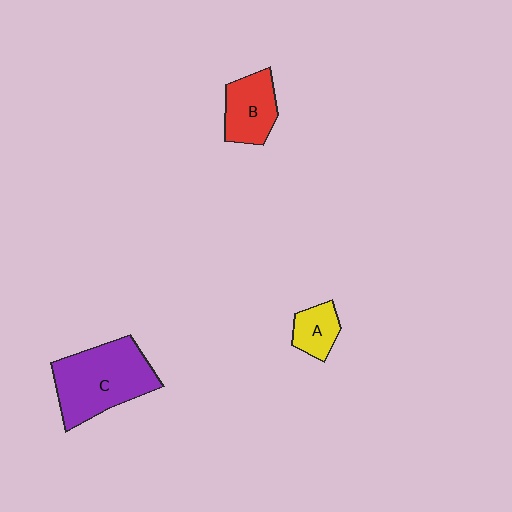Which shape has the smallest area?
Shape A (yellow).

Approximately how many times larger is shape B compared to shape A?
Approximately 1.6 times.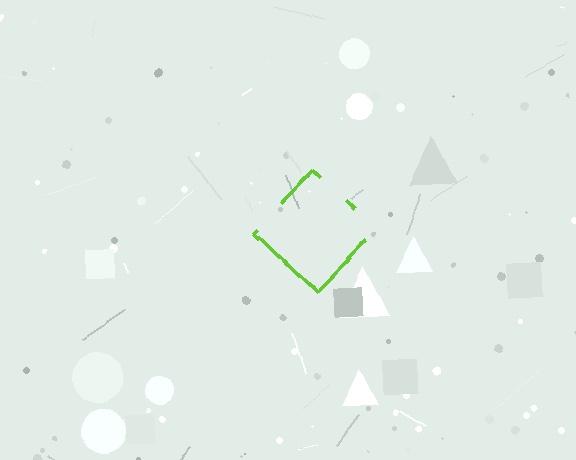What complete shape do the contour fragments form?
The contour fragments form a diamond.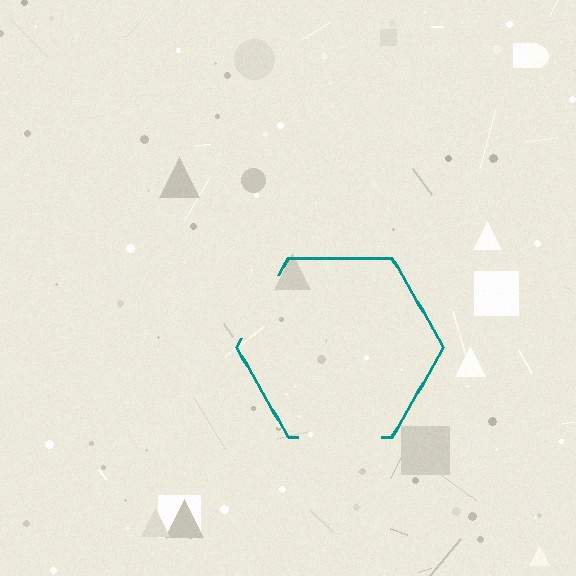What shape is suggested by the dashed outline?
The dashed outline suggests a hexagon.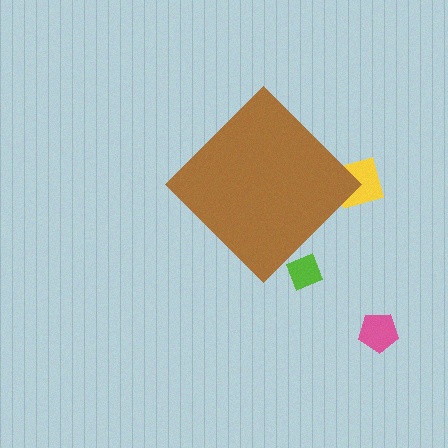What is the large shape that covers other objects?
A brown diamond.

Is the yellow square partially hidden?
Yes, the yellow square is partially hidden behind the brown diamond.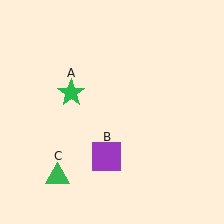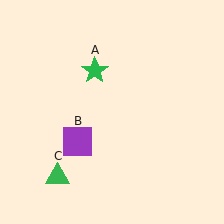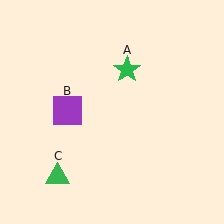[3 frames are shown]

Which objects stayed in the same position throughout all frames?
Green triangle (object C) remained stationary.